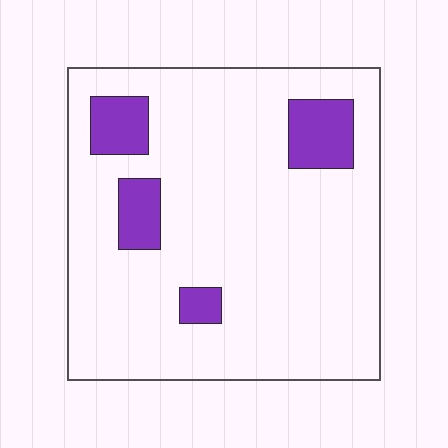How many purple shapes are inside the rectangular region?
4.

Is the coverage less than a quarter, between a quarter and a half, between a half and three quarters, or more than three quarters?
Less than a quarter.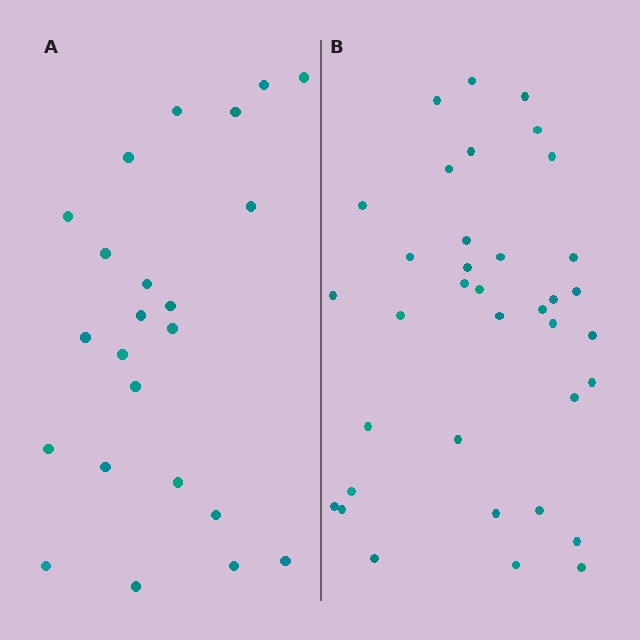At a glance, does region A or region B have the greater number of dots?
Region B (the right region) has more dots.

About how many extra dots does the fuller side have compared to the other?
Region B has approximately 15 more dots than region A.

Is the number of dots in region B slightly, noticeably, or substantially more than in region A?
Region B has substantially more. The ratio is roughly 1.6 to 1.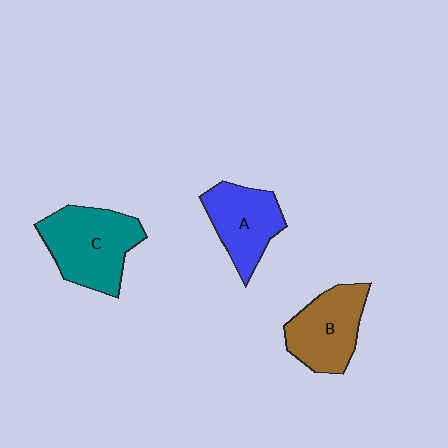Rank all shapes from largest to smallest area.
From largest to smallest: C (teal), B (brown), A (blue).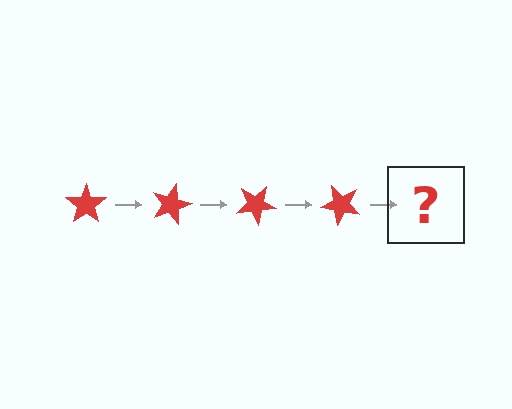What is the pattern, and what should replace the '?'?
The pattern is that the star rotates 15 degrees each step. The '?' should be a red star rotated 60 degrees.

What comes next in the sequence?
The next element should be a red star rotated 60 degrees.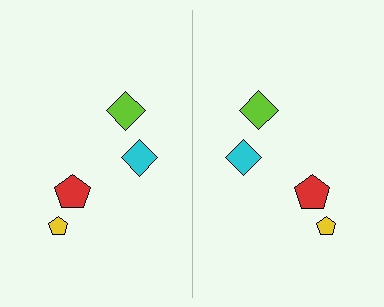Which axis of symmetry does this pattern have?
The pattern has a vertical axis of symmetry running through the center of the image.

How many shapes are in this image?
There are 8 shapes in this image.